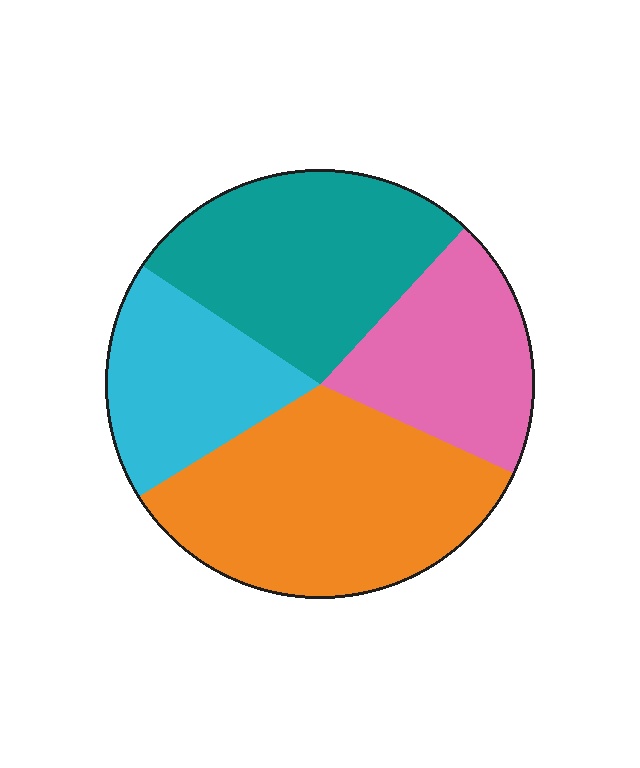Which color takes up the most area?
Orange, at roughly 35%.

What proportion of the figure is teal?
Teal covers 28% of the figure.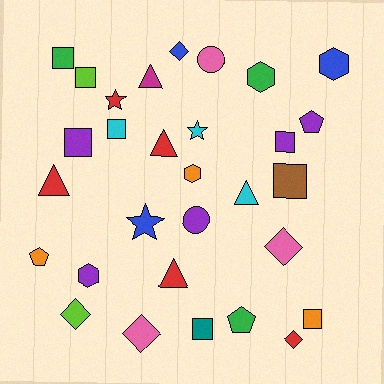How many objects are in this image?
There are 30 objects.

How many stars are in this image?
There are 3 stars.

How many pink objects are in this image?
There are 3 pink objects.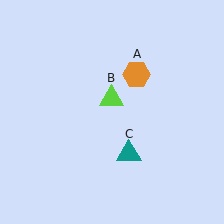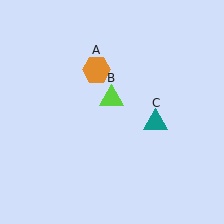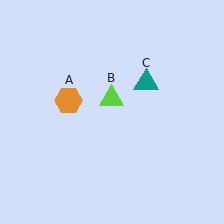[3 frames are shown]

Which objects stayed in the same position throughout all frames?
Lime triangle (object B) remained stationary.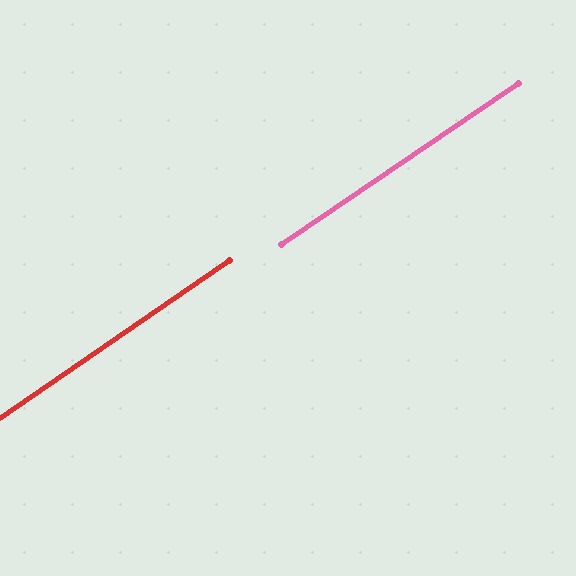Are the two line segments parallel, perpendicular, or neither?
Parallel — their directions differ by only 0.0°.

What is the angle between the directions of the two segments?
Approximately 0 degrees.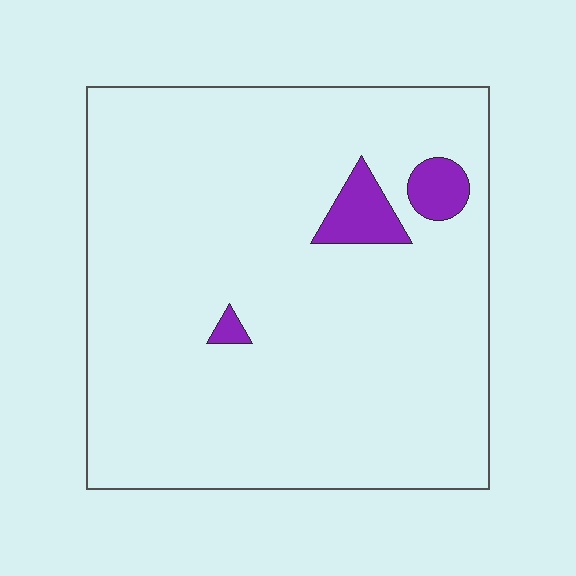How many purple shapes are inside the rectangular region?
3.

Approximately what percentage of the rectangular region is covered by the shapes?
Approximately 5%.